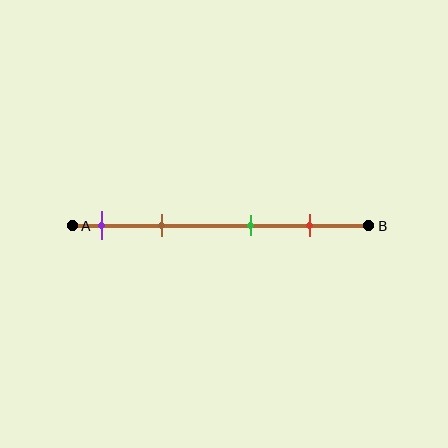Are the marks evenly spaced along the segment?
No, the marks are not evenly spaced.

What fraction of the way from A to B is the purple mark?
The purple mark is approximately 10% (0.1) of the way from A to B.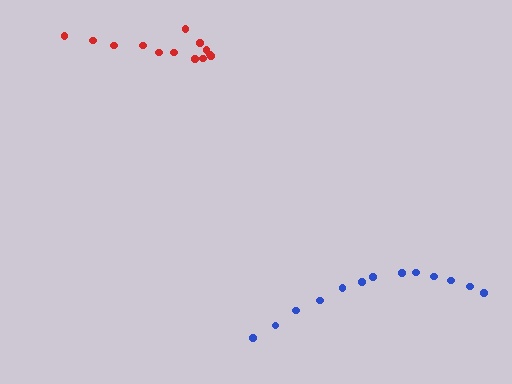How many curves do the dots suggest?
There are 2 distinct paths.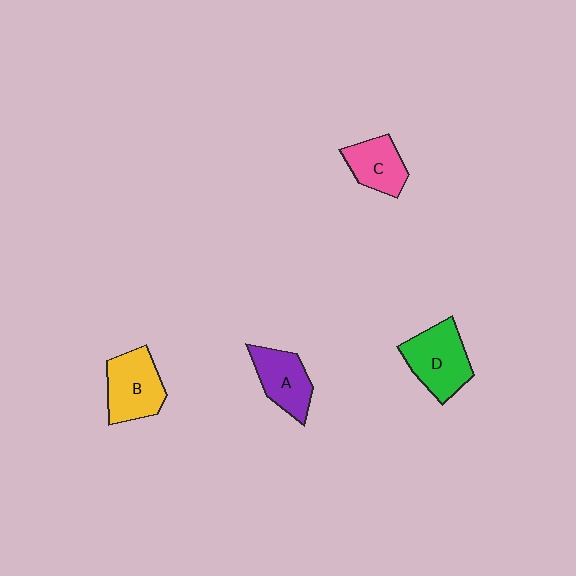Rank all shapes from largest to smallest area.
From largest to smallest: D (green), B (yellow), A (purple), C (pink).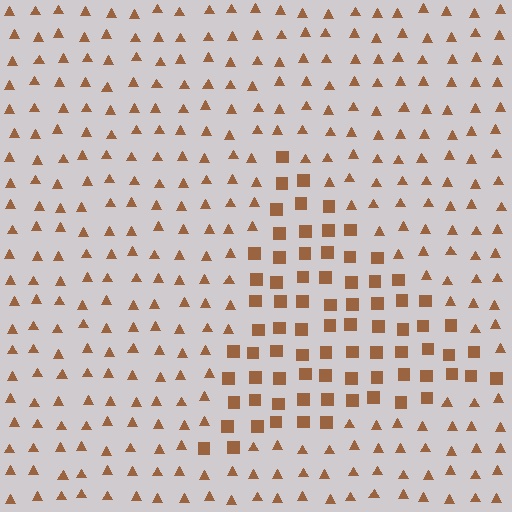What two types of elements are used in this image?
The image uses squares inside the triangle region and triangles outside it.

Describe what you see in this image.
The image is filled with small brown elements arranged in a uniform grid. A triangle-shaped region contains squares, while the surrounding area contains triangles. The boundary is defined purely by the change in element shape.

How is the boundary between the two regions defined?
The boundary is defined by a change in element shape: squares inside vs. triangles outside. All elements share the same color and spacing.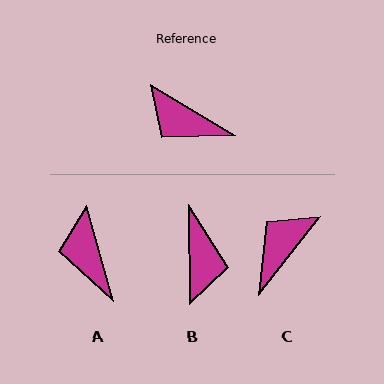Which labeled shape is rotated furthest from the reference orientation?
B, about 121 degrees away.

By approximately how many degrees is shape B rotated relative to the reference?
Approximately 121 degrees counter-clockwise.